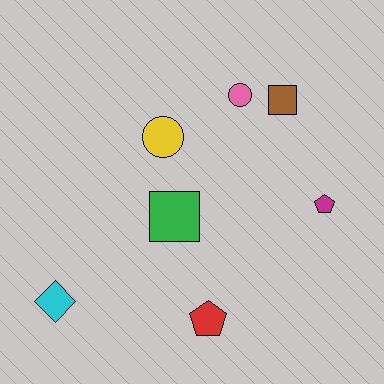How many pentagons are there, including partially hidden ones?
There are 2 pentagons.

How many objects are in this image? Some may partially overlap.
There are 7 objects.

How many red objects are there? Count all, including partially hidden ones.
There is 1 red object.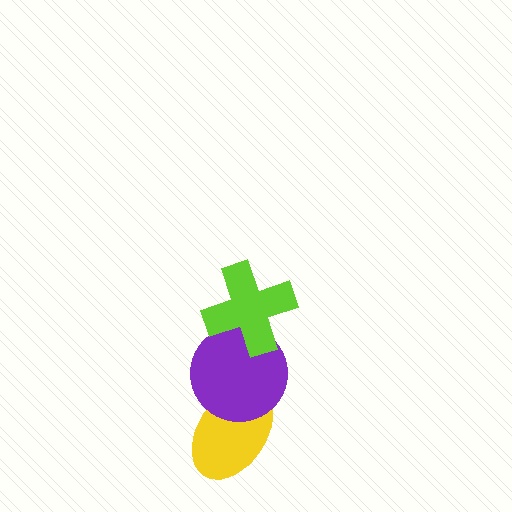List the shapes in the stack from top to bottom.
From top to bottom: the lime cross, the purple circle, the yellow ellipse.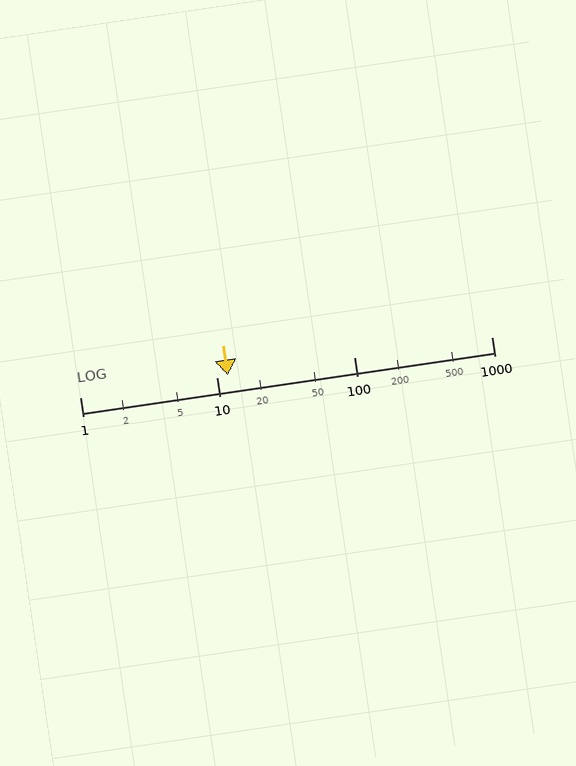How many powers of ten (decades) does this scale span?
The scale spans 3 decades, from 1 to 1000.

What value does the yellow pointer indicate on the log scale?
The pointer indicates approximately 12.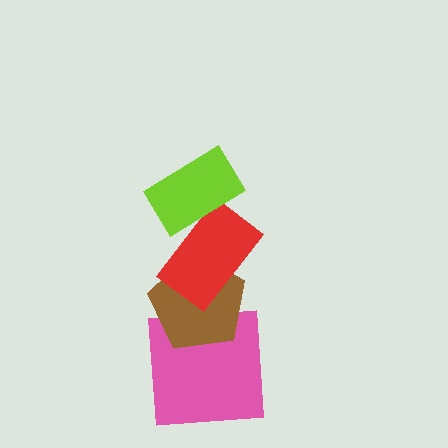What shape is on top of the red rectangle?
The lime rectangle is on top of the red rectangle.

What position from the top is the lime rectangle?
The lime rectangle is 1st from the top.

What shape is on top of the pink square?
The brown pentagon is on top of the pink square.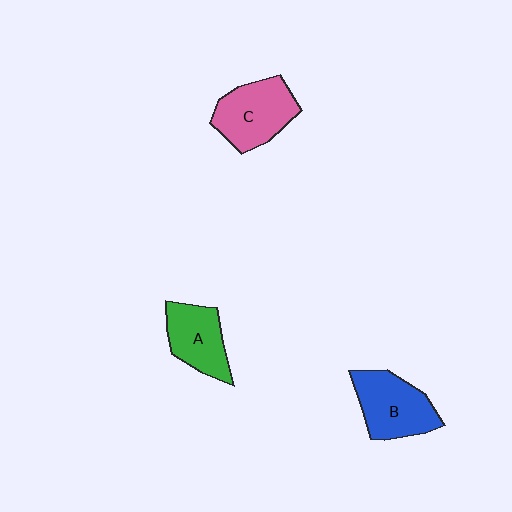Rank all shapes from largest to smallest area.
From largest to smallest: C (pink), B (blue), A (green).